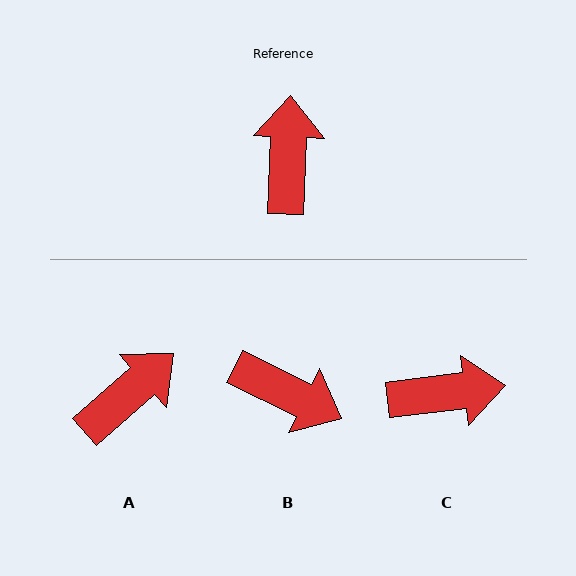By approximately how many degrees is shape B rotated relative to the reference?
Approximately 114 degrees clockwise.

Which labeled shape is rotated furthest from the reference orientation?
B, about 114 degrees away.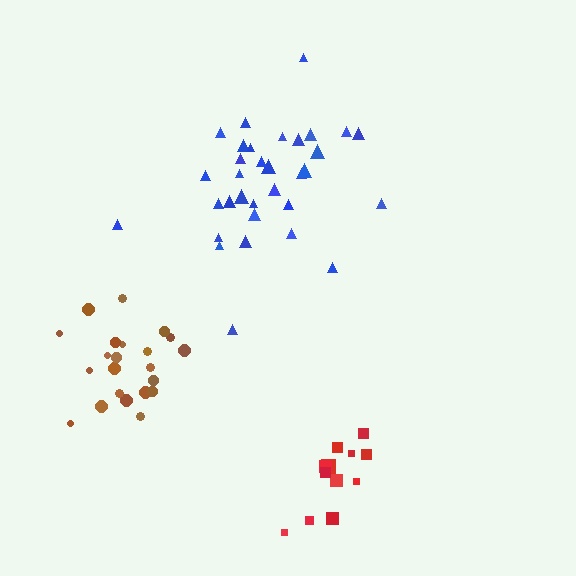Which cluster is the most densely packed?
Brown.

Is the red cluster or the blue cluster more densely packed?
Red.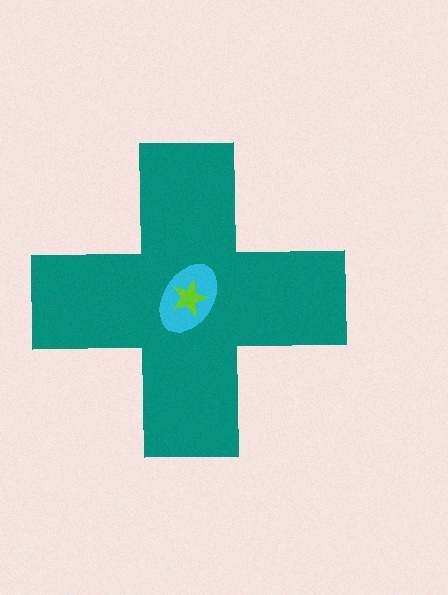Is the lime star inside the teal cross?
Yes.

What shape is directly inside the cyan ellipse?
The lime star.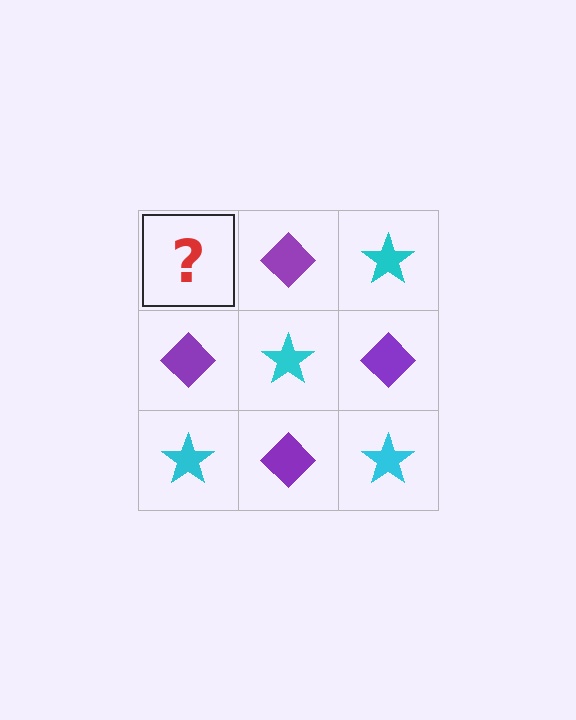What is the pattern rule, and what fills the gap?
The rule is that it alternates cyan star and purple diamond in a checkerboard pattern. The gap should be filled with a cyan star.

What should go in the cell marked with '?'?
The missing cell should contain a cyan star.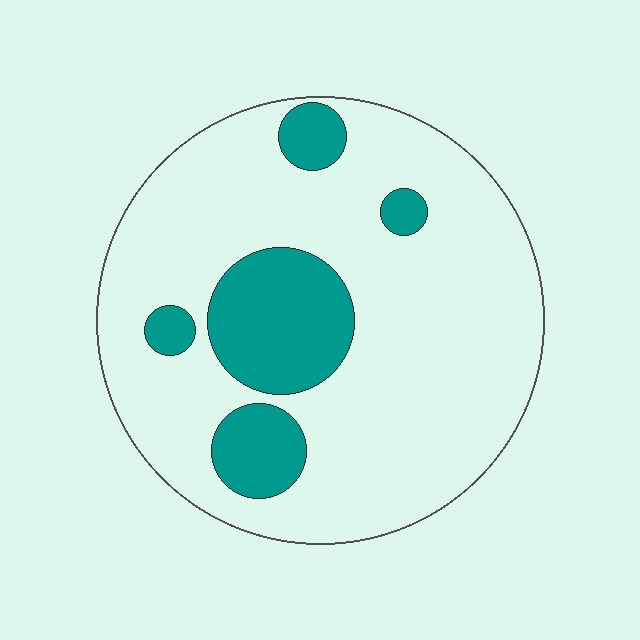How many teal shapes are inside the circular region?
5.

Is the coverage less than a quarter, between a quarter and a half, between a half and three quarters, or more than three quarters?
Less than a quarter.